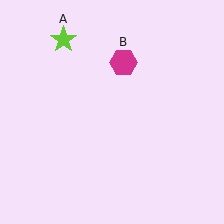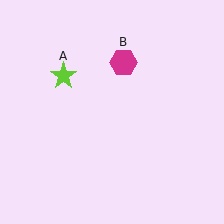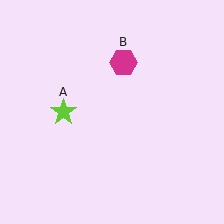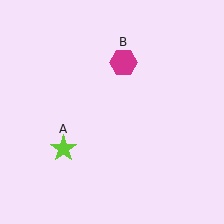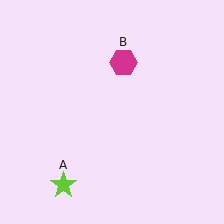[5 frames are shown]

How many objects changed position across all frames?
1 object changed position: lime star (object A).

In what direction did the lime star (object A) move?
The lime star (object A) moved down.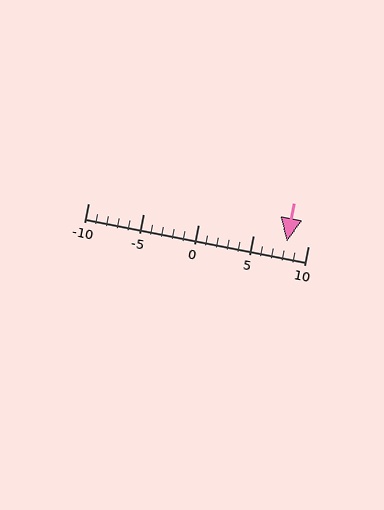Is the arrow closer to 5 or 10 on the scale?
The arrow is closer to 10.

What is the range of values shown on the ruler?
The ruler shows values from -10 to 10.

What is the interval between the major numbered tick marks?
The major tick marks are spaced 5 units apart.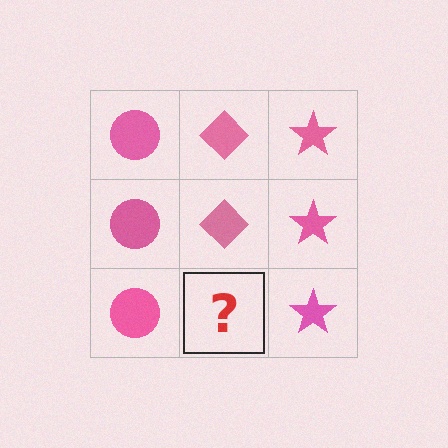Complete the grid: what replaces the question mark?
The question mark should be replaced with a pink diamond.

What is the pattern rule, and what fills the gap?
The rule is that each column has a consistent shape. The gap should be filled with a pink diamond.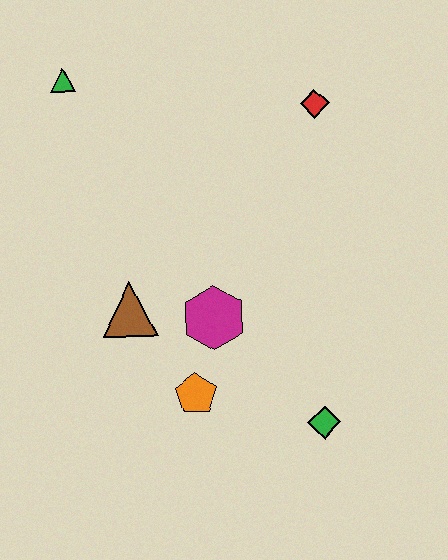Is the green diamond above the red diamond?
No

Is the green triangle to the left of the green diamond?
Yes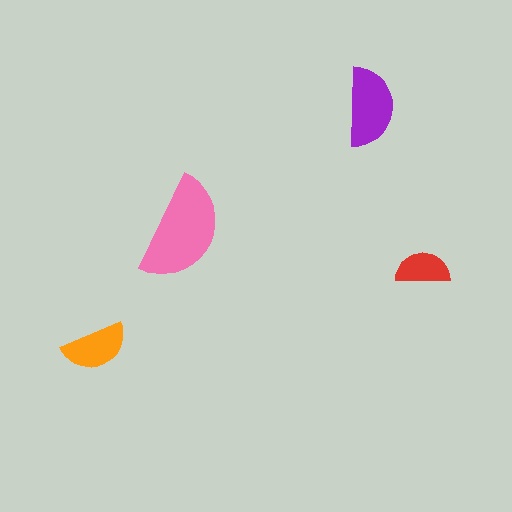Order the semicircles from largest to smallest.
the pink one, the purple one, the orange one, the red one.